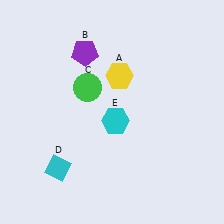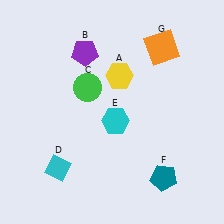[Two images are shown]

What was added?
A teal pentagon (F), an orange square (G) were added in Image 2.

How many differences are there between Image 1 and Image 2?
There are 2 differences between the two images.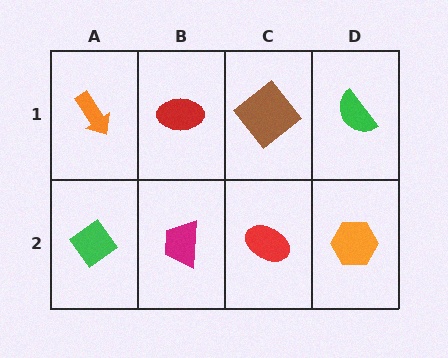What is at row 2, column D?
An orange hexagon.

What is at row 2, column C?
A red ellipse.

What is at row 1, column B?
A red ellipse.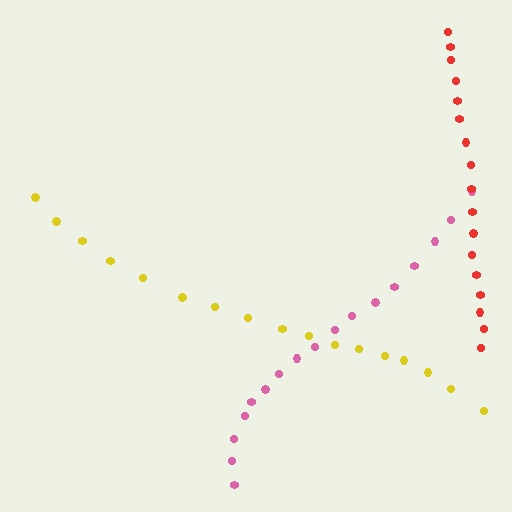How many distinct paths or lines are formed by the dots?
There are 3 distinct paths.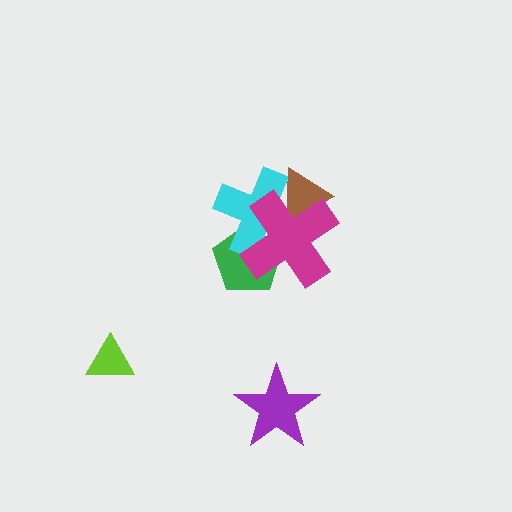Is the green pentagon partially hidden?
Yes, it is partially covered by another shape.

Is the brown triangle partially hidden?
Yes, it is partially covered by another shape.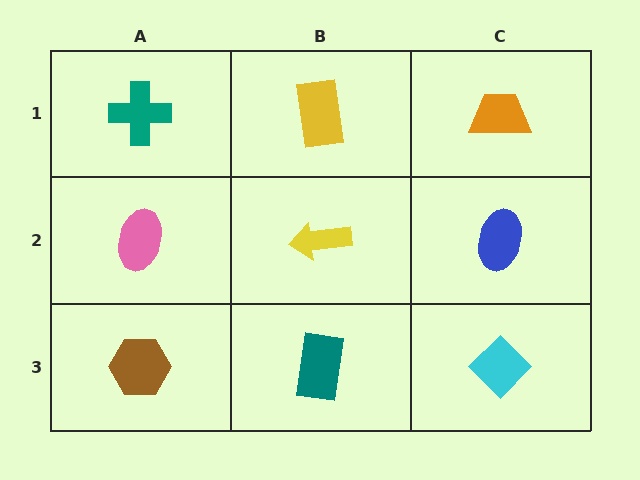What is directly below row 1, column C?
A blue ellipse.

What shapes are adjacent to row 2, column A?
A teal cross (row 1, column A), a brown hexagon (row 3, column A), a yellow arrow (row 2, column B).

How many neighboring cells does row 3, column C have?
2.